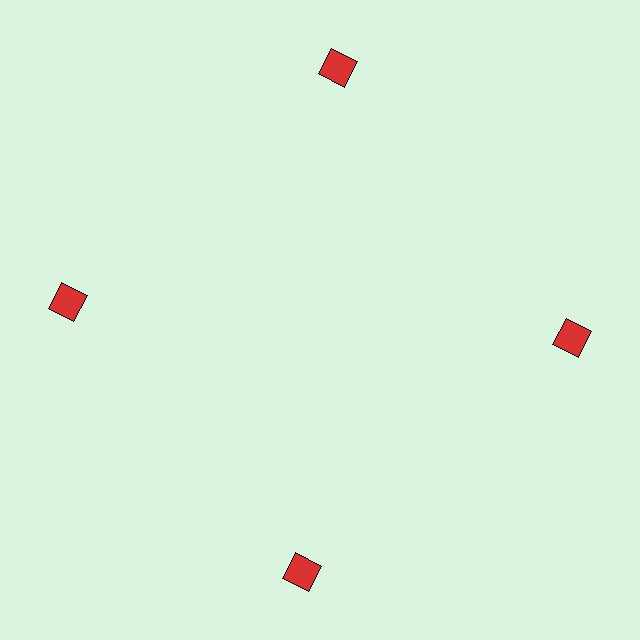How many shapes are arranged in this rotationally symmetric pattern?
There are 4 shapes, arranged in 4 groups of 1.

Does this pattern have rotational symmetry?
Yes, this pattern has 4-fold rotational symmetry. It looks the same after rotating 90 degrees around the center.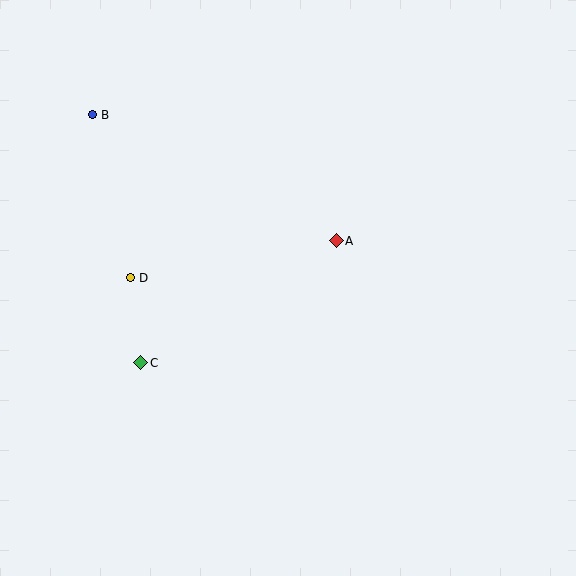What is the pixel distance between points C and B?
The distance between C and B is 253 pixels.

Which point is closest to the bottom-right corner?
Point A is closest to the bottom-right corner.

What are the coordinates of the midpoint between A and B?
The midpoint between A and B is at (214, 178).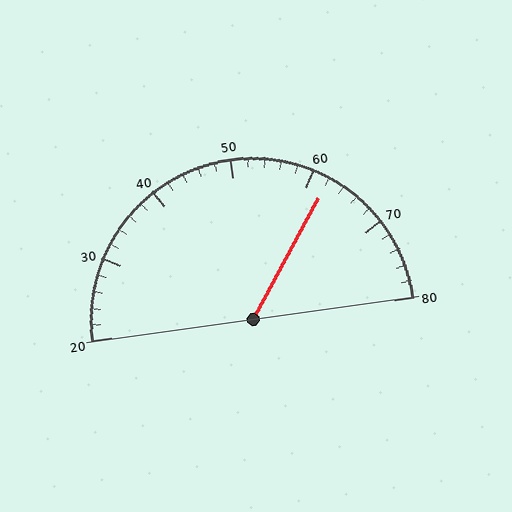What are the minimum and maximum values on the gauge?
The gauge ranges from 20 to 80.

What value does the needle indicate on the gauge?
The needle indicates approximately 62.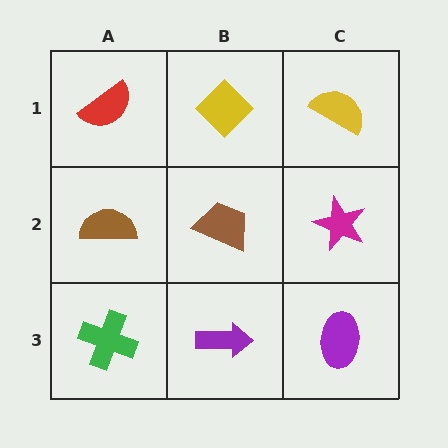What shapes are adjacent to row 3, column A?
A brown semicircle (row 2, column A), a purple arrow (row 3, column B).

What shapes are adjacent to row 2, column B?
A yellow diamond (row 1, column B), a purple arrow (row 3, column B), a brown semicircle (row 2, column A), a magenta star (row 2, column C).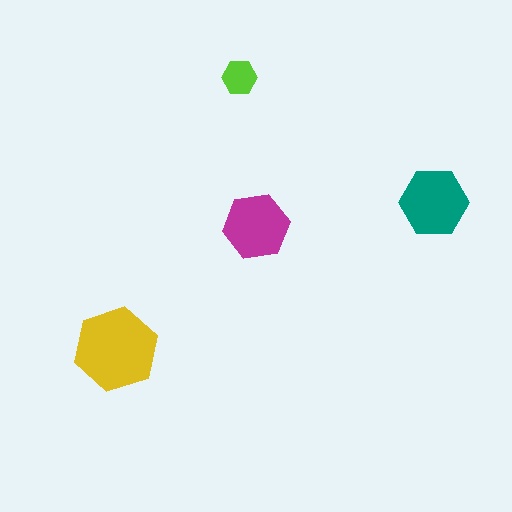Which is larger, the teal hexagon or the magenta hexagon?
The teal one.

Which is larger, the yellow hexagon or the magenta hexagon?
The yellow one.